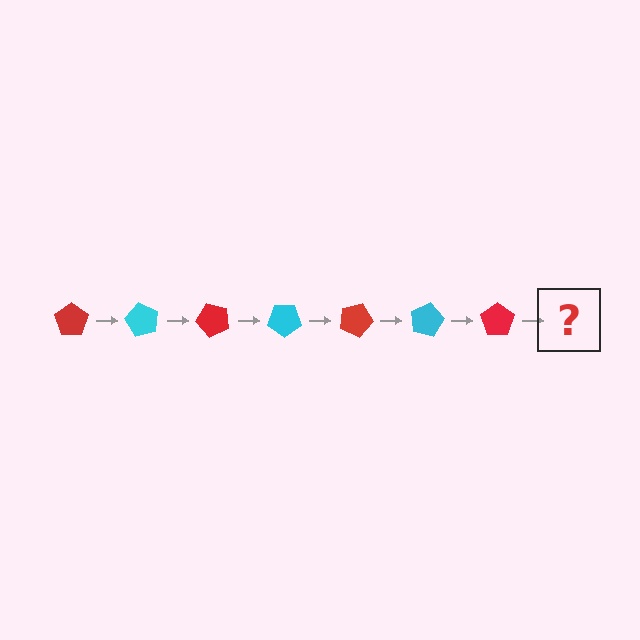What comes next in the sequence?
The next element should be a cyan pentagon, rotated 420 degrees from the start.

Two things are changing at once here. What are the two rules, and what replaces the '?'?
The two rules are that it rotates 60 degrees each step and the color cycles through red and cyan. The '?' should be a cyan pentagon, rotated 420 degrees from the start.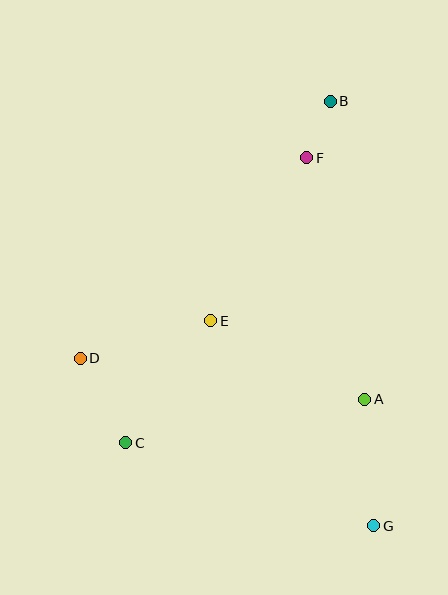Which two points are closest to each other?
Points B and F are closest to each other.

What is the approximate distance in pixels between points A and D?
The distance between A and D is approximately 287 pixels.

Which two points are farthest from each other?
Points B and G are farthest from each other.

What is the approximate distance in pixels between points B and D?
The distance between B and D is approximately 358 pixels.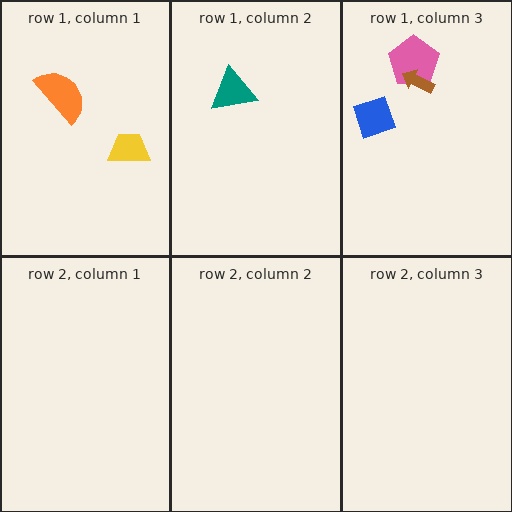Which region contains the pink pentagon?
The row 1, column 3 region.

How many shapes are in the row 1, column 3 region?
3.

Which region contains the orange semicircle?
The row 1, column 1 region.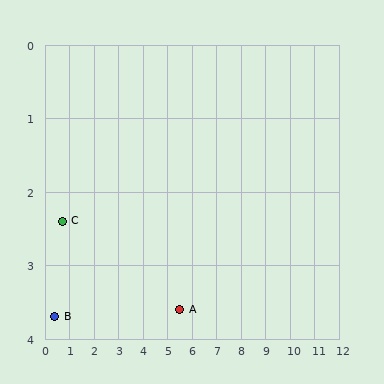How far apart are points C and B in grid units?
Points C and B are about 1.3 grid units apart.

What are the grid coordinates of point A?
Point A is at approximately (5.5, 3.6).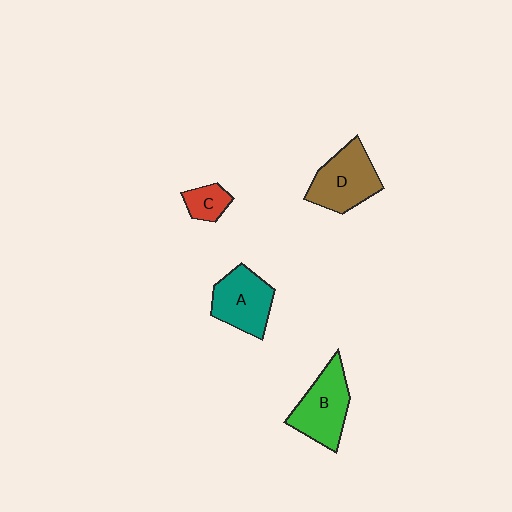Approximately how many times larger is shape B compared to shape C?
Approximately 2.5 times.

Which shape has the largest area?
Shape D (brown).